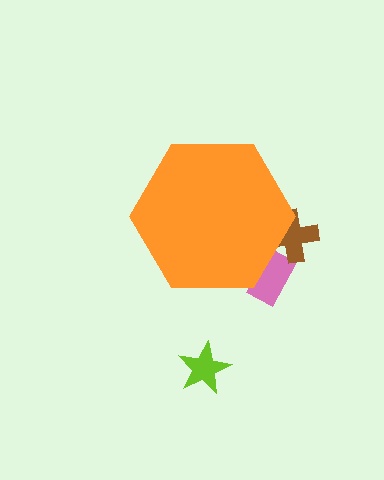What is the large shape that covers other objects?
An orange hexagon.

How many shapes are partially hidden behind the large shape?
2 shapes are partially hidden.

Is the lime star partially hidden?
No, the lime star is fully visible.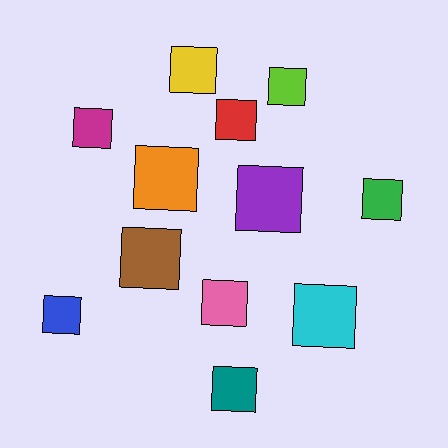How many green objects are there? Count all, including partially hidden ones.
There is 1 green object.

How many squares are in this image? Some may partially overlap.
There are 12 squares.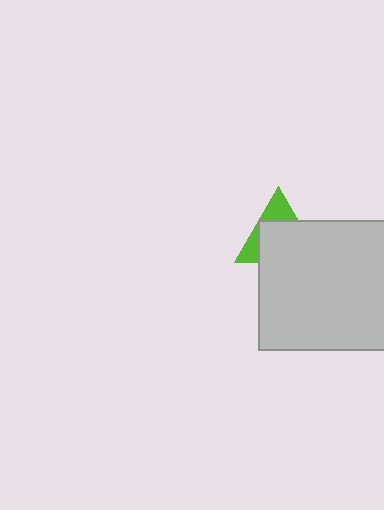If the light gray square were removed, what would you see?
You would see the complete lime triangle.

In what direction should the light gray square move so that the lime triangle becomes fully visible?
The light gray square should move down. That is the shortest direction to clear the overlap and leave the lime triangle fully visible.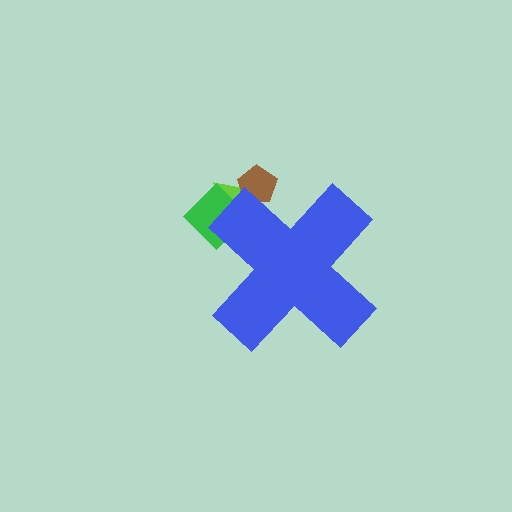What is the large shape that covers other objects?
A blue cross.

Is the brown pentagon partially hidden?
Yes, the brown pentagon is partially hidden behind the blue cross.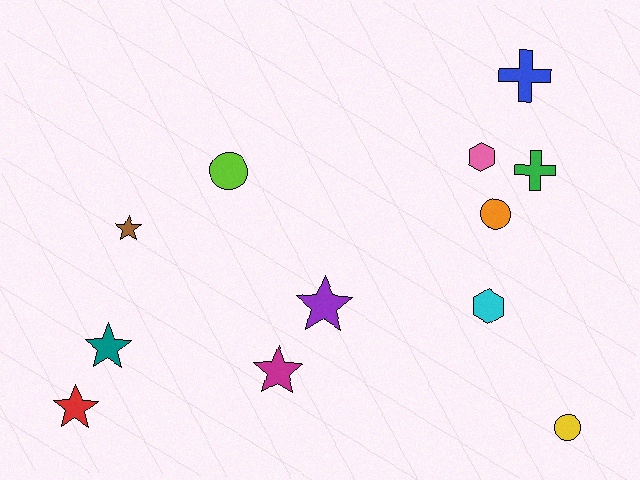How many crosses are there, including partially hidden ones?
There are 2 crosses.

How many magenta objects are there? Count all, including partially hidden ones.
There is 1 magenta object.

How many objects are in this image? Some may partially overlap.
There are 12 objects.